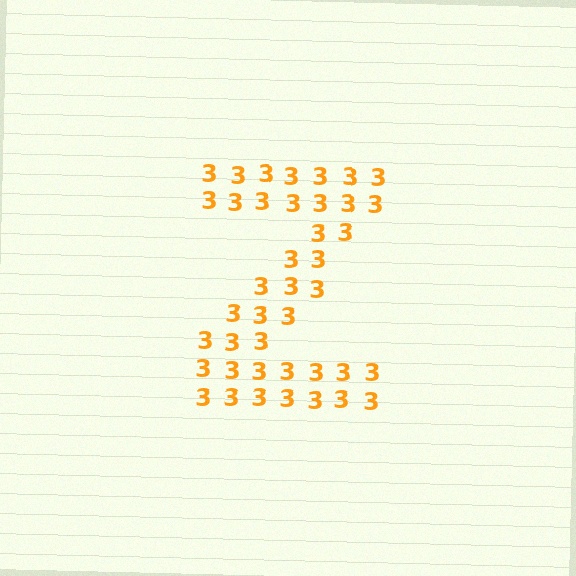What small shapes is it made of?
It is made of small digit 3's.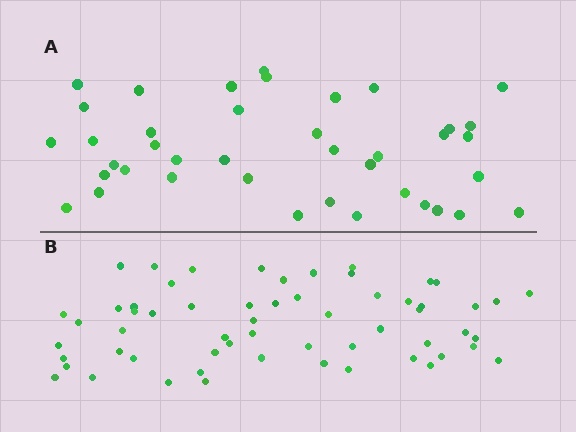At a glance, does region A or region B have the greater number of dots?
Region B (the bottom region) has more dots.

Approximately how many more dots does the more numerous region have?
Region B has approximately 20 more dots than region A.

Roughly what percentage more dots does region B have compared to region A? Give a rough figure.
About 50% more.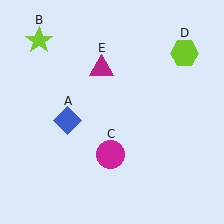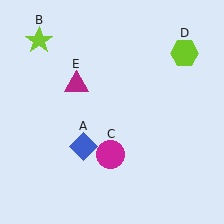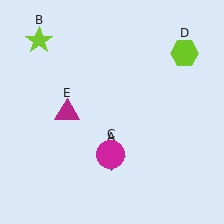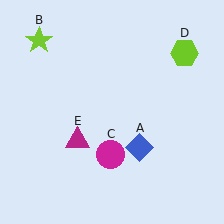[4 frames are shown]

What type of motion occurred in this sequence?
The blue diamond (object A), magenta triangle (object E) rotated counterclockwise around the center of the scene.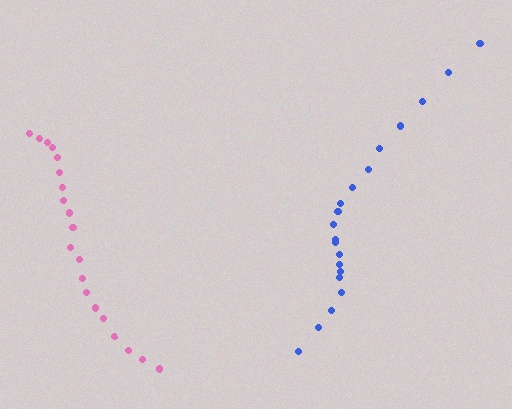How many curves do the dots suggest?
There are 2 distinct paths.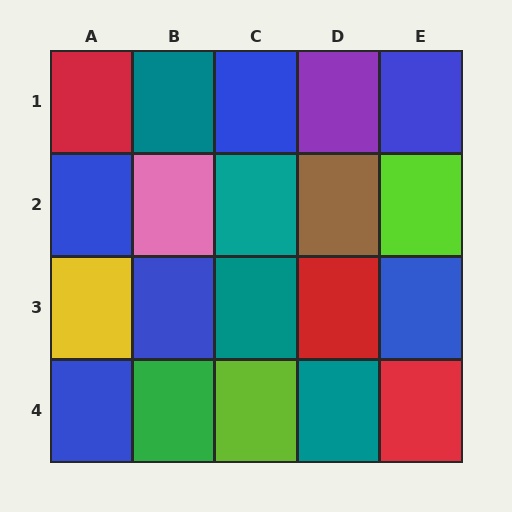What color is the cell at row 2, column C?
Teal.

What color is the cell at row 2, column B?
Pink.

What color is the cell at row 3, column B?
Blue.